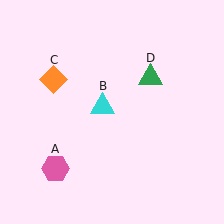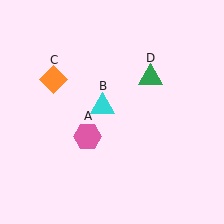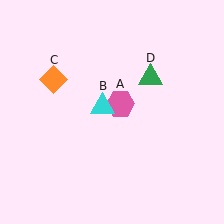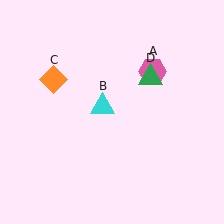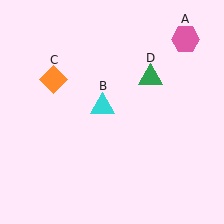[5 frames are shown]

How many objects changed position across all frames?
1 object changed position: pink hexagon (object A).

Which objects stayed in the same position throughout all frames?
Cyan triangle (object B) and orange diamond (object C) and green triangle (object D) remained stationary.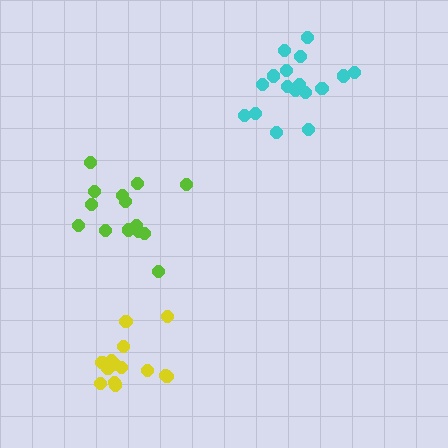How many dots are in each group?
Group 1: 14 dots, Group 2: 17 dots, Group 3: 14 dots (45 total).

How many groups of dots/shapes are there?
There are 3 groups.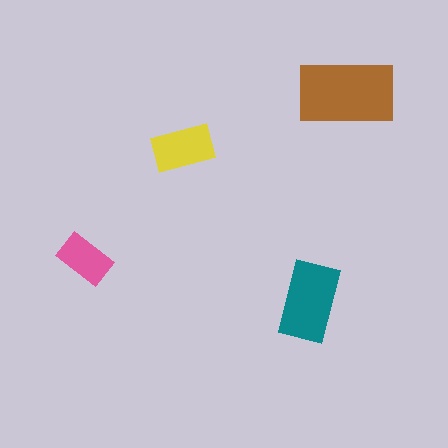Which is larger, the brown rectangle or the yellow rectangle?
The brown one.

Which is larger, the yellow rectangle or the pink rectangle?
The yellow one.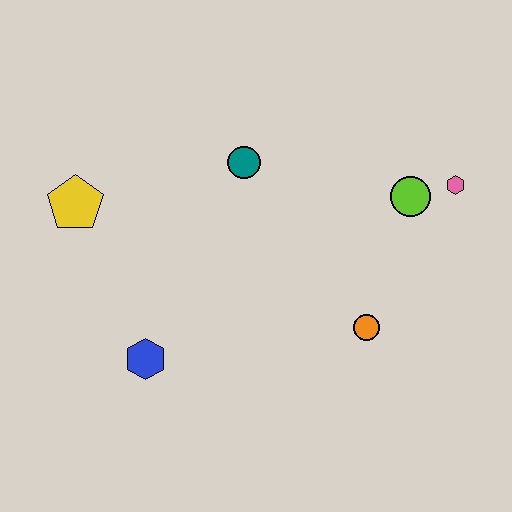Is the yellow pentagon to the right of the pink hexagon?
No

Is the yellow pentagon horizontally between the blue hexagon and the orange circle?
No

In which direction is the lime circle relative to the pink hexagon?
The lime circle is to the left of the pink hexagon.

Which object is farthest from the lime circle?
The yellow pentagon is farthest from the lime circle.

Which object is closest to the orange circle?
The lime circle is closest to the orange circle.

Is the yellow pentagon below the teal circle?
Yes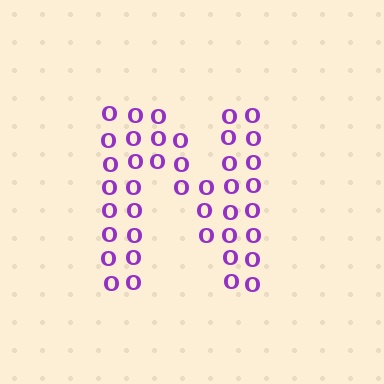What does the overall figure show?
The overall figure shows the letter N.